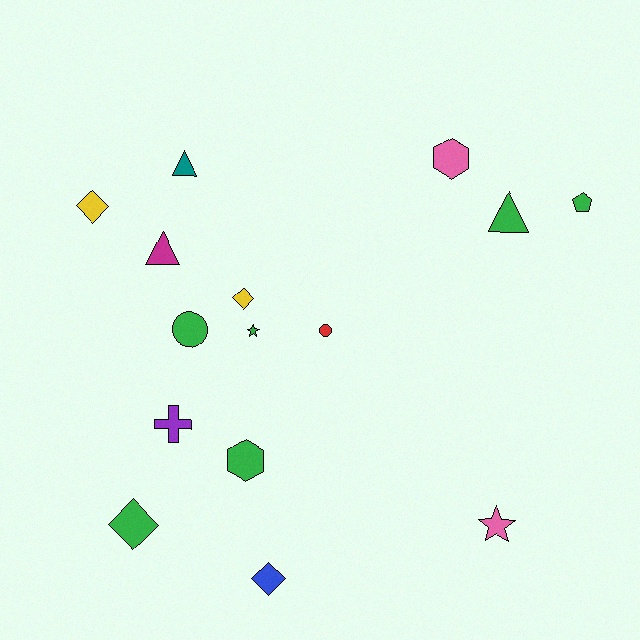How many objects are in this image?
There are 15 objects.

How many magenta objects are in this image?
There is 1 magenta object.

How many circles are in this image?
There are 2 circles.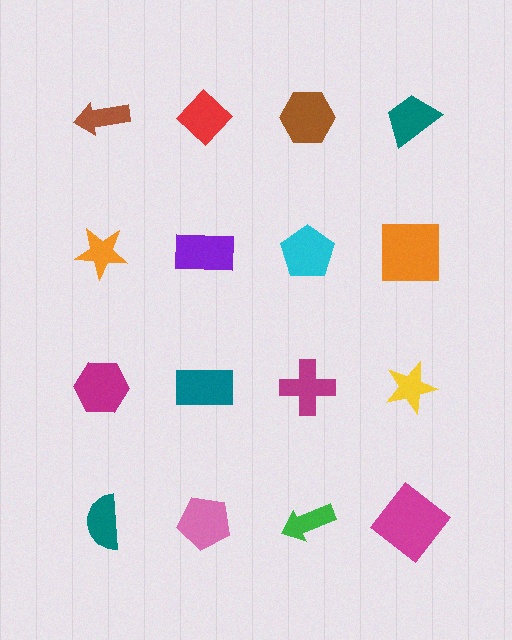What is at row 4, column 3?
A green arrow.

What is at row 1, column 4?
A teal trapezoid.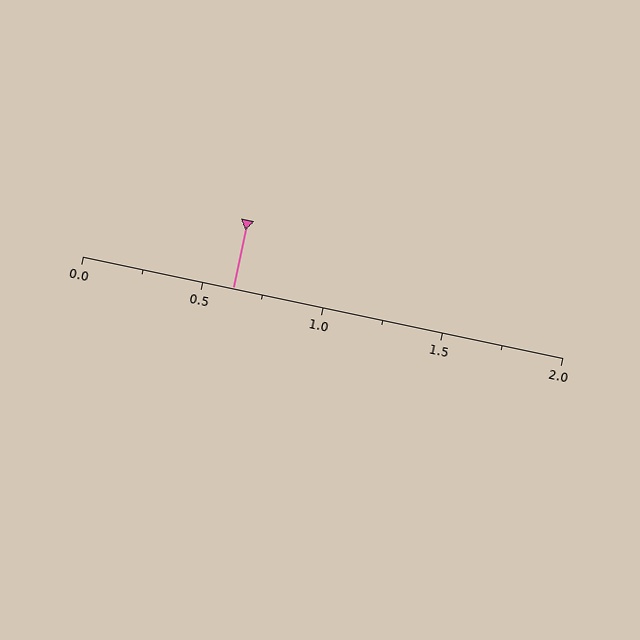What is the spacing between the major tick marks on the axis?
The major ticks are spaced 0.5 apart.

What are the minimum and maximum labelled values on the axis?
The axis runs from 0.0 to 2.0.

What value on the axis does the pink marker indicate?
The marker indicates approximately 0.62.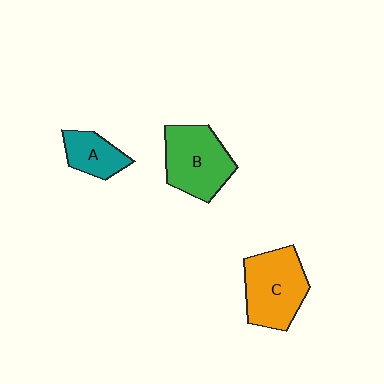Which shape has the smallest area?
Shape A (teal).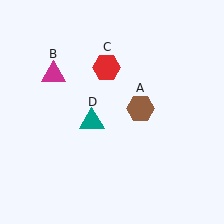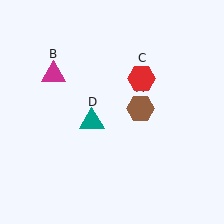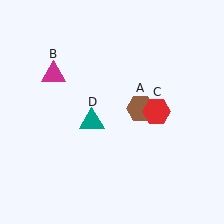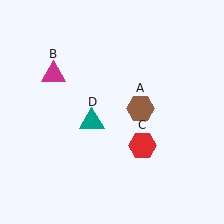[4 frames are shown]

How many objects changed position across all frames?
1 object changed position: red hexagon (object C).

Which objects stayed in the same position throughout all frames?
Brown hexagon (object A) and magenta triangle (object B) and teal triangle (object D) remained stationary.